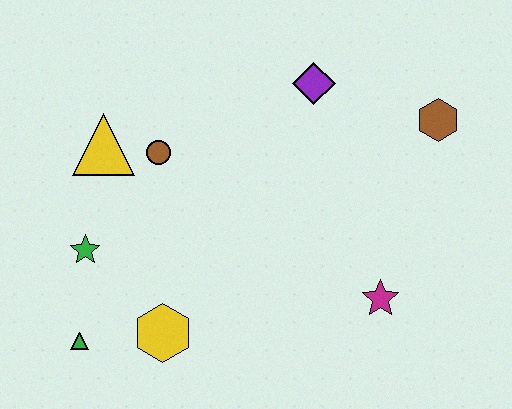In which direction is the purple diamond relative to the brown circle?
The purple diamond is to the right of the brown circle.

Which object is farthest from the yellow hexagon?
The brown hexagon is farthest from the yellow hexagon.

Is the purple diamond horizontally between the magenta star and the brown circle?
Yes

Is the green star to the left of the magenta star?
Yes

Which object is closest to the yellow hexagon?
The green triangle is closest to the yellow hexagon.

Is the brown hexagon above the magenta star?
Yes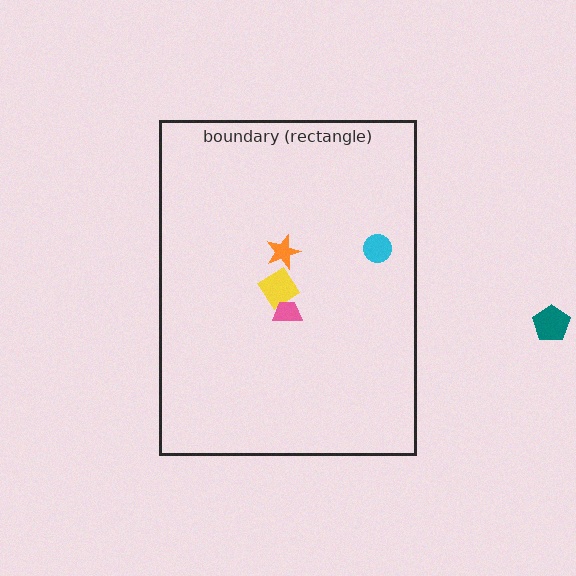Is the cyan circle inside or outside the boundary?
Inside.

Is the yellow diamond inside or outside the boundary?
Inside.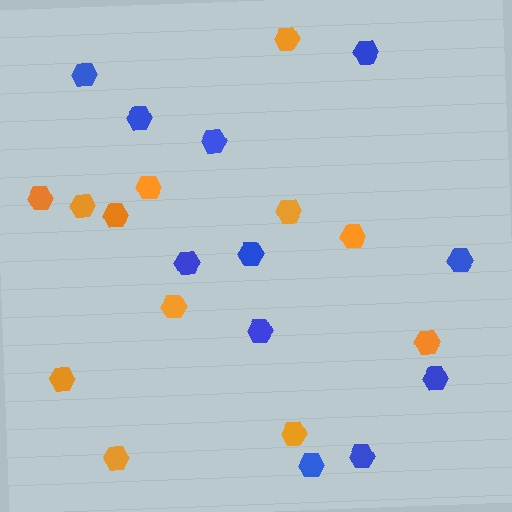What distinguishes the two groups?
There are 2 groups: one group of orange hexagons (12) and one group of blue hexagons (11).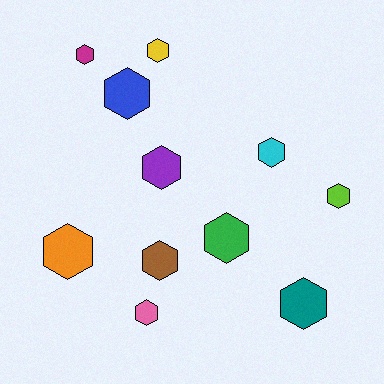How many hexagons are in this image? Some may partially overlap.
There are 11 hexagons.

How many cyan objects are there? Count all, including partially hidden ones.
There is 1 cyan object.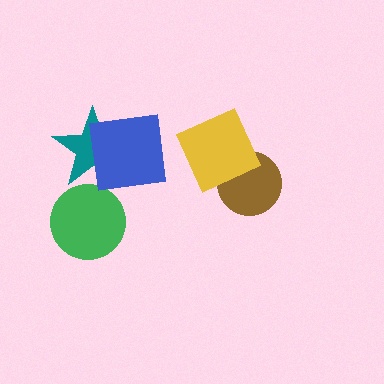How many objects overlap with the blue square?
1 object overlaps with the blue square.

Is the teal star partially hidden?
Yes, it is partially covered by another shape.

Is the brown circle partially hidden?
Yes, it is partially covered by another shape.